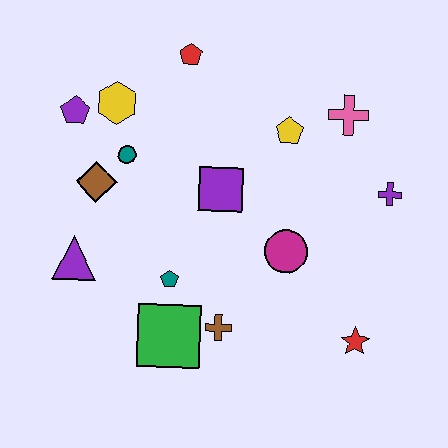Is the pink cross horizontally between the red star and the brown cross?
Yes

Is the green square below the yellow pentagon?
Yes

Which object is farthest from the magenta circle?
The purple pentagon is farthest from the magenta circle.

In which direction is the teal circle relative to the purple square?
The teal circle is to the left of the purple square.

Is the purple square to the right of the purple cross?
No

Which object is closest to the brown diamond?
The teal circle is closest to the brown diamond.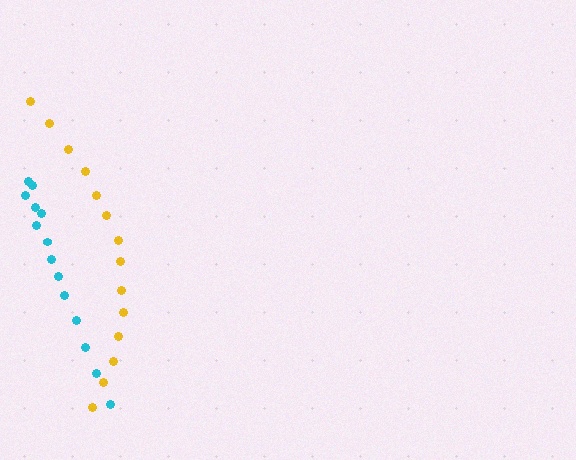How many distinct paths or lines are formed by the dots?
There are 2 distinct paths.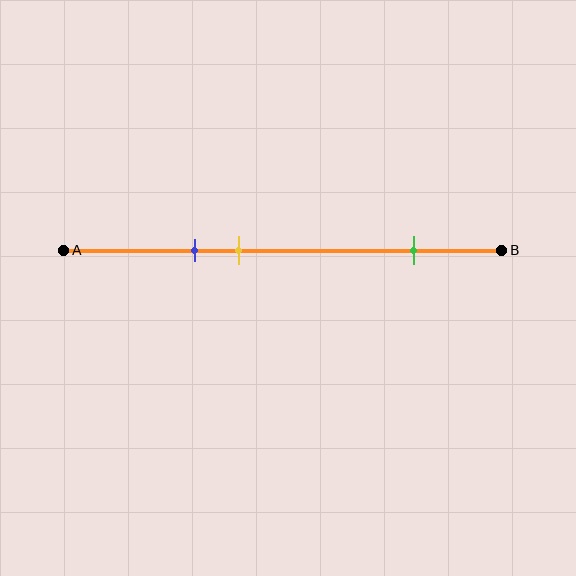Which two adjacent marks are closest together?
The blue and yellow marks are the closest adjacent pair.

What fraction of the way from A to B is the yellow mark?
The yellow mark is approximately 40% (0.4) of the way from A to B.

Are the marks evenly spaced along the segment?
No, the marks are not evenly spaced.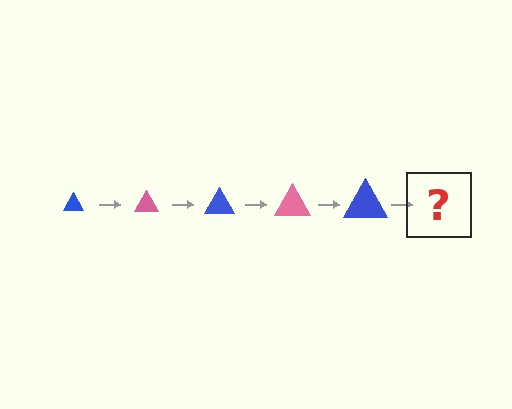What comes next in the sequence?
The next element should be a pink triangle, larger than the previous one.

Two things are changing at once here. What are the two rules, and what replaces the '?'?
The two rules are that the triangle grows larger each step and the color cycles through blue and pink. The '?' should be a pink triangle, larger than the previous one.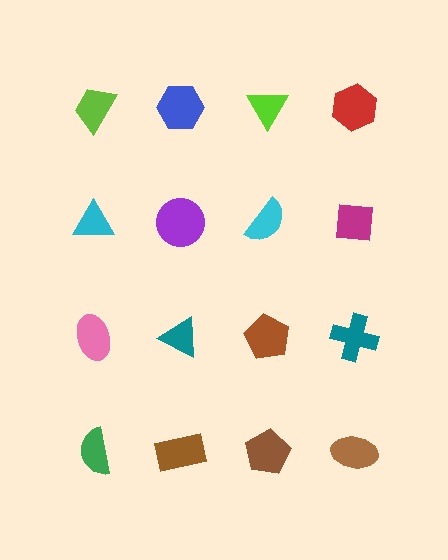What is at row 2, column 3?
A cyan semicircle.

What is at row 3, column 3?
A brown pentagon.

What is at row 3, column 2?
A teal triangle.